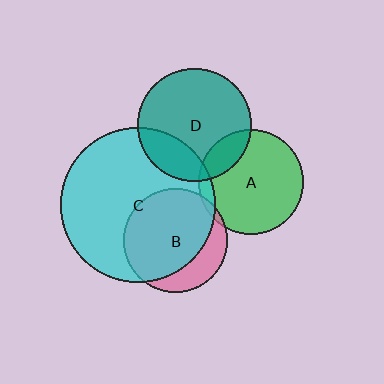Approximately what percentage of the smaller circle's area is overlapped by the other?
Approximately 5%.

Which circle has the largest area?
Circle C (cyan).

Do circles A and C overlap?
Yes.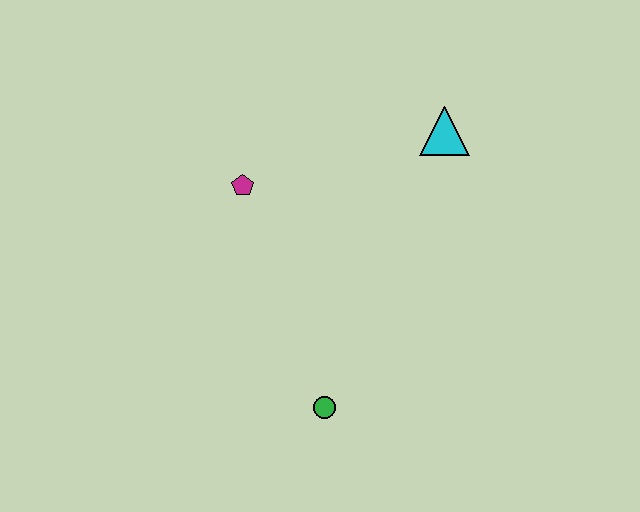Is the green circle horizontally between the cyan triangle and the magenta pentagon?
Yes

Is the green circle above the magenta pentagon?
No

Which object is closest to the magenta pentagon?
The cyan triangle is closest to the magenta pentagon.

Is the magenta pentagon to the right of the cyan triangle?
No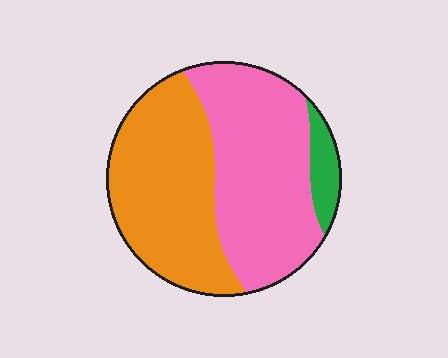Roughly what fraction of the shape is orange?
Orange takes up between a third and a half of the shape.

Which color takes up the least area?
Green, at roughly 5%.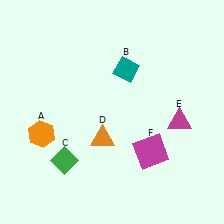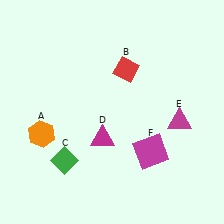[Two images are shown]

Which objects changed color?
B changed from teal to red. D changed from orange to magenta.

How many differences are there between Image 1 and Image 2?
There are 2 differences between the two images.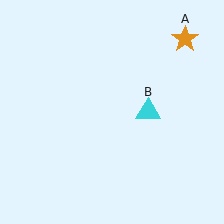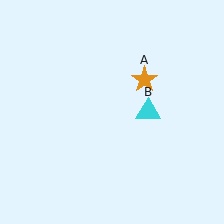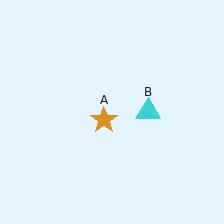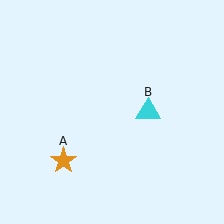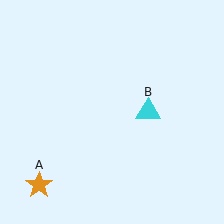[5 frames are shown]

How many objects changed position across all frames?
1 object changed position: orange star (object A).